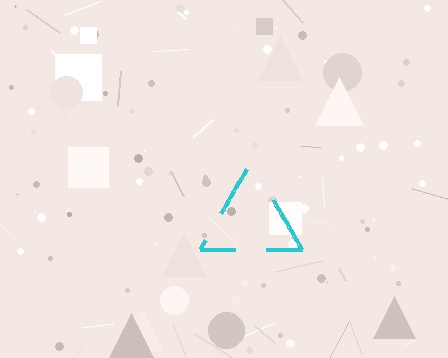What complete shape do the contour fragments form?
The contour fragments form a triangle.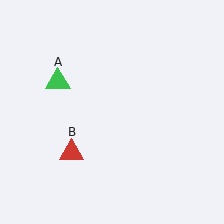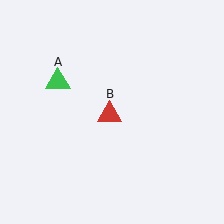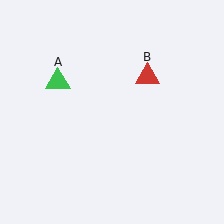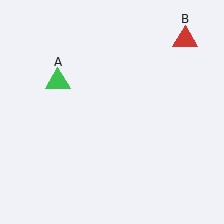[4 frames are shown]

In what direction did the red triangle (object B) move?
The red triangle (object B) moved up and to the right.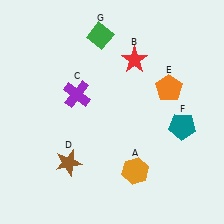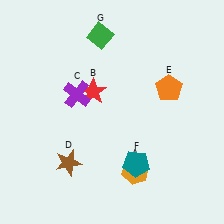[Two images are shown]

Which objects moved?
The objects that moved are: the red star (B), the teal pentagon (F).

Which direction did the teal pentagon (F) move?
The teal pentagon (F) moved left.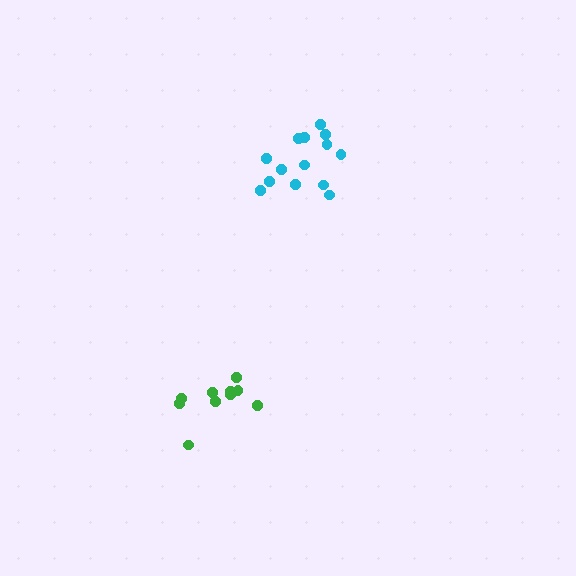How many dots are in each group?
Group 1: 15 dots, Group 2: 10 dots (25 total).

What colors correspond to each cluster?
The clusters are colored: cyan, green.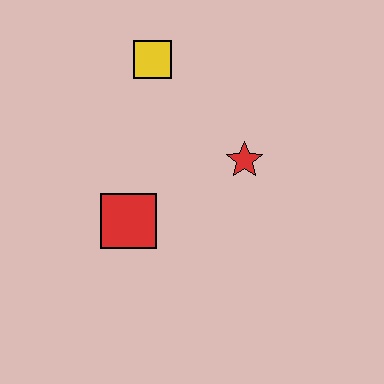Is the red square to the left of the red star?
Yes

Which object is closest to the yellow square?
The red star is closest to the yellow square.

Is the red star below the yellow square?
Yes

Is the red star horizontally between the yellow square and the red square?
No